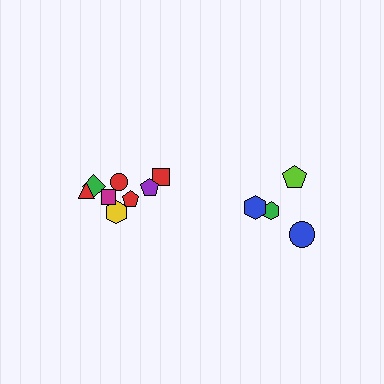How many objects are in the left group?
There are 8 objects.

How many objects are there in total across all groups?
There are 12 objects.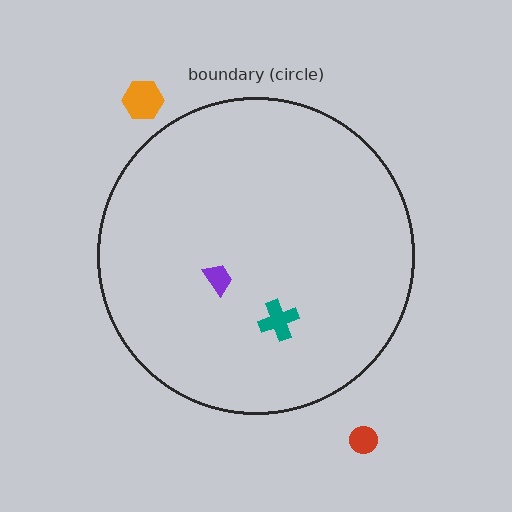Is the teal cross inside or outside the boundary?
Inside.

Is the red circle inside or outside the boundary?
Outside.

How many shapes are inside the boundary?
2 inside, 2 outside.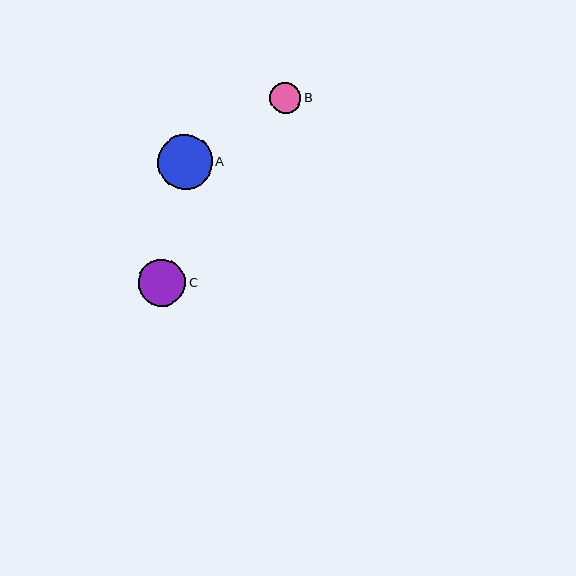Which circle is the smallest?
Circle B is the smallest with a size of approximately 31 pixels.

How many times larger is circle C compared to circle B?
Circle C is approximately 1.5 times the size of circle B.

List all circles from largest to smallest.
From largest to smallest: A, C, B.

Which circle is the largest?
Circle A is the largest with a size of approximately 55 pixels.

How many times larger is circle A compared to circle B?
Circle A is approximately 1.8 times the size of circle B.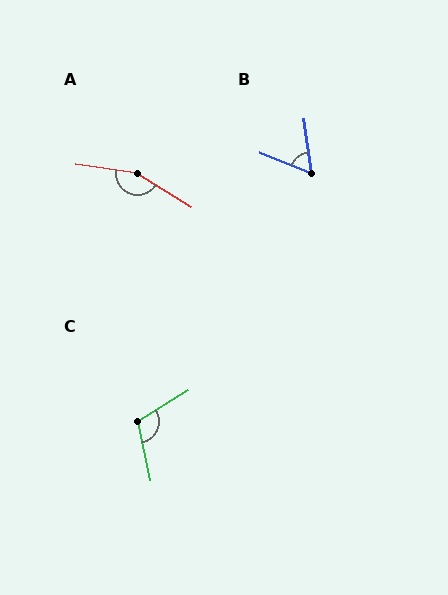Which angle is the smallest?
B, at approximately 60 degrees.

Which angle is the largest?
A, at approximately 157 degrees.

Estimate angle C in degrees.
Approximately 110 degrees.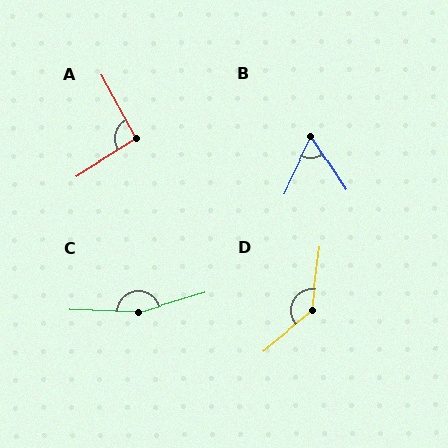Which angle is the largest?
C, at approximately 162 degrees.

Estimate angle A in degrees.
Approximately 94 degrees.